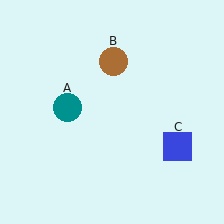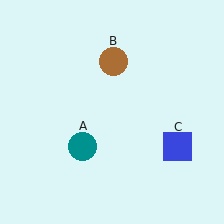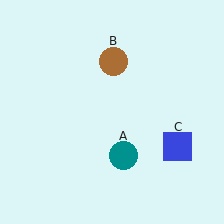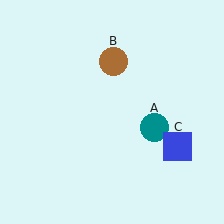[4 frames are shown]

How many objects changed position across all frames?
1 object changed position: teal circle (object A).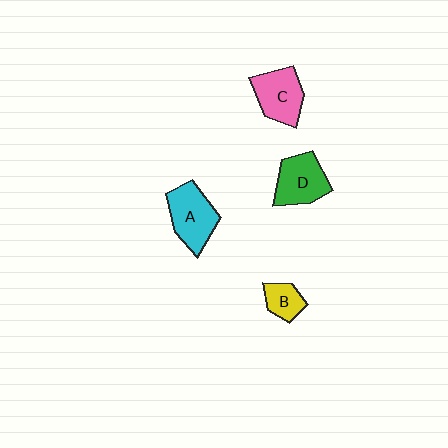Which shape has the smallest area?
Shape B (yellow).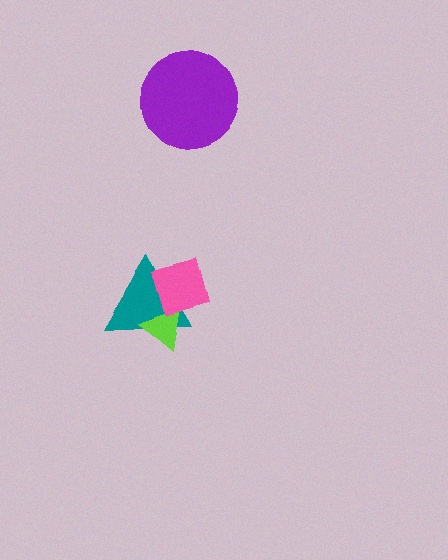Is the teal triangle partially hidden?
Yes, it is partially covered by another shape.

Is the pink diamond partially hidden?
No, no other shape covers it.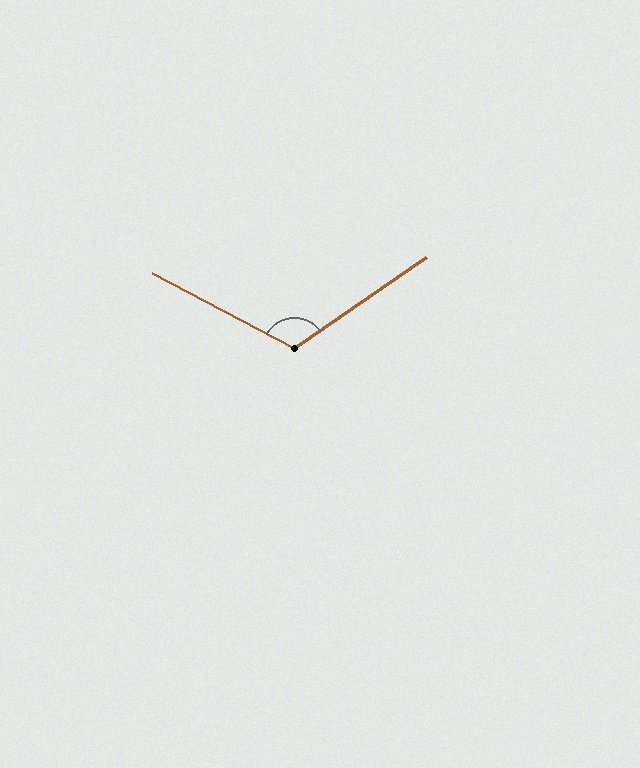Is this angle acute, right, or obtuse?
It is obtuse.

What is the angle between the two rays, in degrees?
Approximately 117 degrees.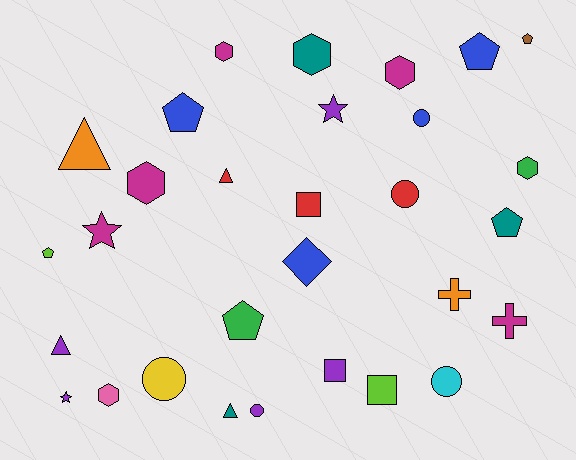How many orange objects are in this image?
There are 2 orange objects.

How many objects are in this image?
There are 30 objects.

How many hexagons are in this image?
There are 6 hexagons.